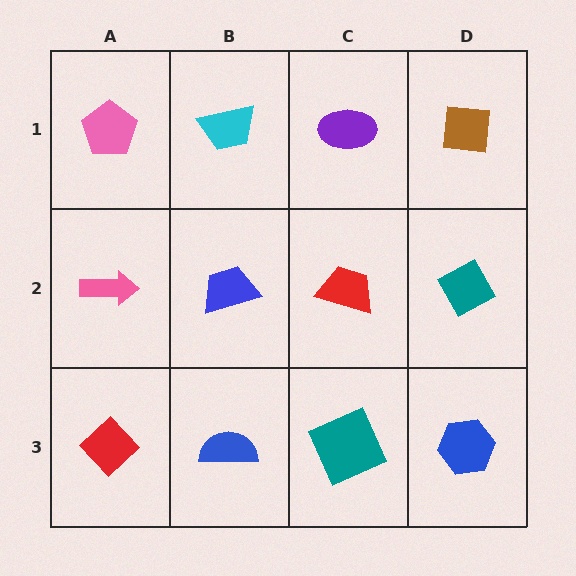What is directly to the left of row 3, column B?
A red diamond.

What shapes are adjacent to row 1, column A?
A pink arrow (row 2, column A), a cyan trapezoid (row 1, column B).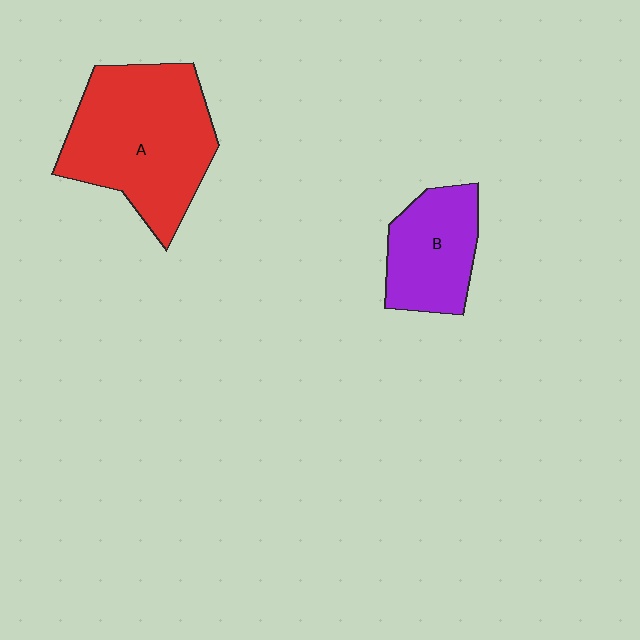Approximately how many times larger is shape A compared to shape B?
Approximately 1.9 times.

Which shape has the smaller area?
Shape B (purple).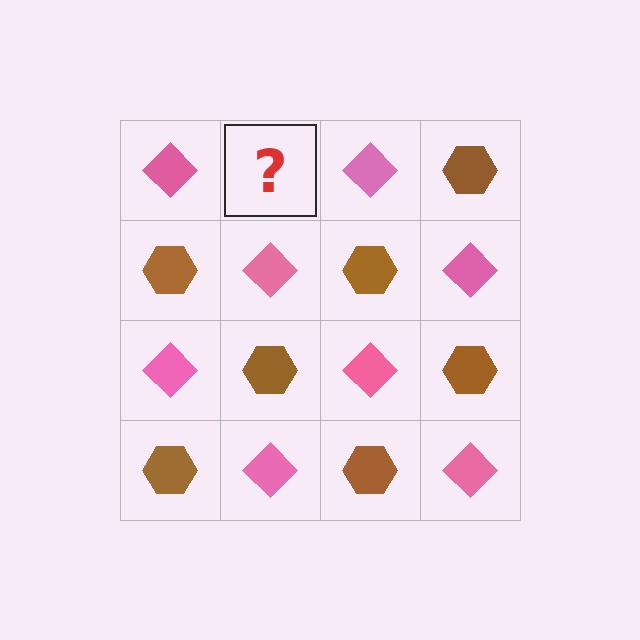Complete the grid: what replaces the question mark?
The question mark should be replaced with a brown hexagon.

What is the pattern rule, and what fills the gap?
The rule is that it alternates pink diamond and brown hexagon in a checkerboard pattern. The gap should be filled with a brown hexagon.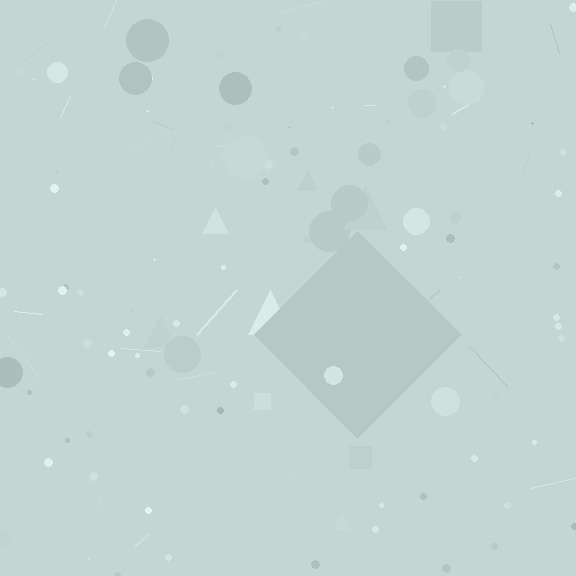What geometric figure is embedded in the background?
A diamond is embedded in the background.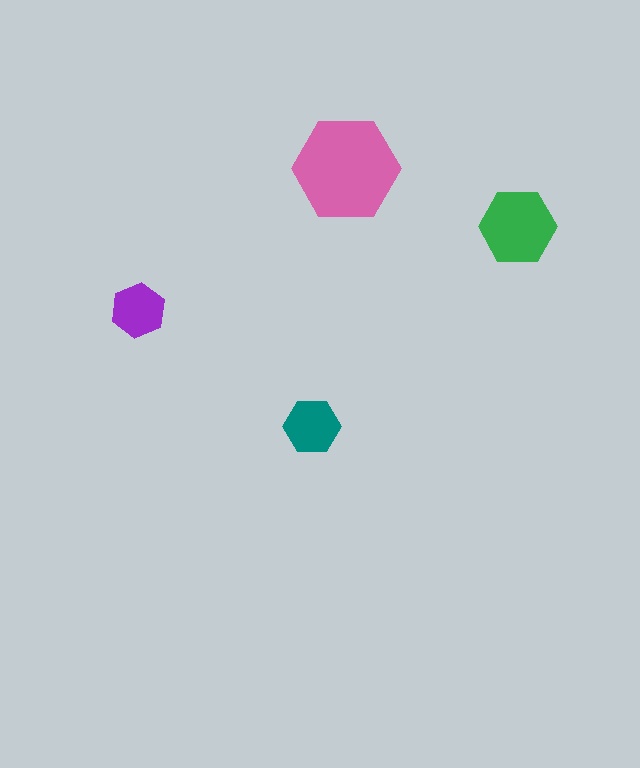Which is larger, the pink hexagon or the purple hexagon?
The pink one.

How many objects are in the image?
There are 4 objects in the image.